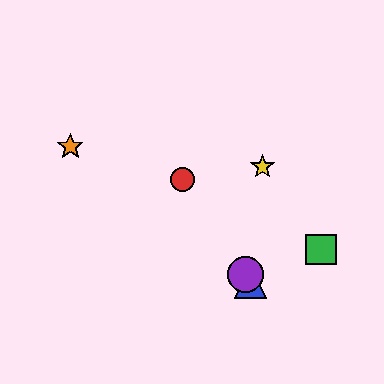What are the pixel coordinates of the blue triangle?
The blue triangle is at (250, 282).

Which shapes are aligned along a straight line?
The red circle, the blue triangle, the purple circle are aligned along a straight line.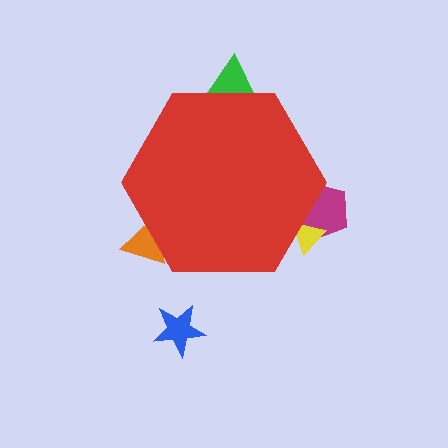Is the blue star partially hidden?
No, the blue star is fully visible.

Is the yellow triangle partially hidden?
Yes, the yellow triangle is partially hidden behind the red hexagon.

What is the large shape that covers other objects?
A red hexagon.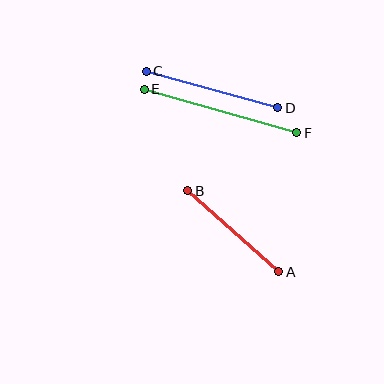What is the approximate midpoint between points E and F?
The midpoint is at approximately (220, 111) pixels.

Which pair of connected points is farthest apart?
Points E and F are farthest apart.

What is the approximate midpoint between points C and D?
The midpoint is at approximately (212, 89) pixels.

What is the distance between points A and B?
The distance is approximately 122 pixels.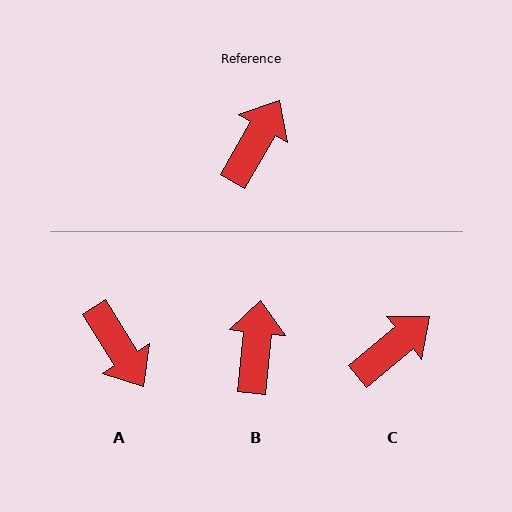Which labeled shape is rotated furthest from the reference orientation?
A, about 118 degrees away.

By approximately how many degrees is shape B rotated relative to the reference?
Approximately 24 degrees counter-clockwise.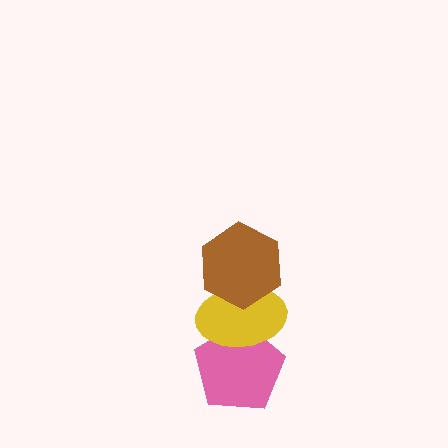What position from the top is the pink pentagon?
The pink pentagon is 3rd from the top.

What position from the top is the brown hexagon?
The brown hexagon is 1st from the top.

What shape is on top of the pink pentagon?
The yellow ellipse is on top of the pink pentagon.